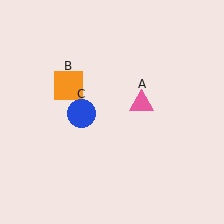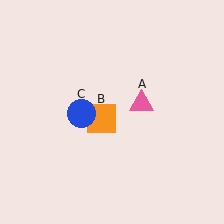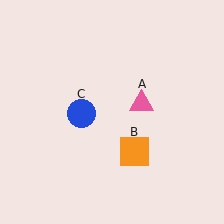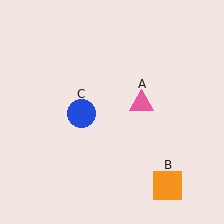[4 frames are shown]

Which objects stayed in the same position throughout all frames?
Pink triangle (object A) and blue circle (object C) remained stationary.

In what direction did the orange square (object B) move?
The orange square (object B) moved down and to the right.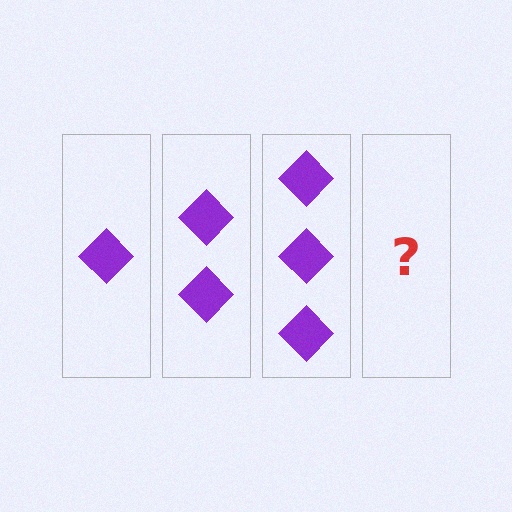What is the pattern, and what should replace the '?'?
The pattern is that each step adds one more diamond. The '?' should be 4 diamonds.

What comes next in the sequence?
The next element should be 4 diamonds.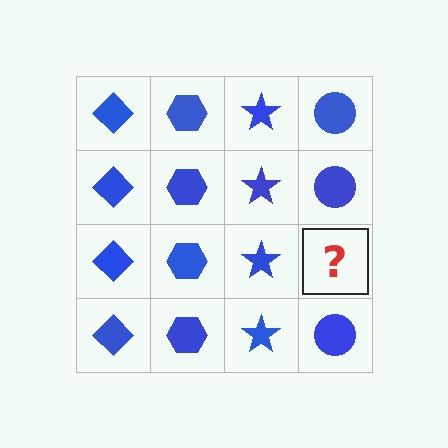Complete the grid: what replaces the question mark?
The question mark should be replaced with a blue circle.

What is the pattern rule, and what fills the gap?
The rule is that each column has a consistent shape. The gap should be filled with a blue circle.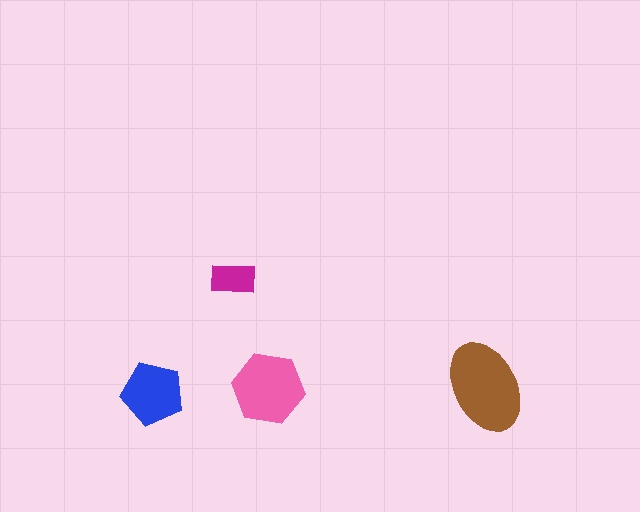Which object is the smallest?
The magenta rectangle.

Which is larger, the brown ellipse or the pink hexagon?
The brown ellipse.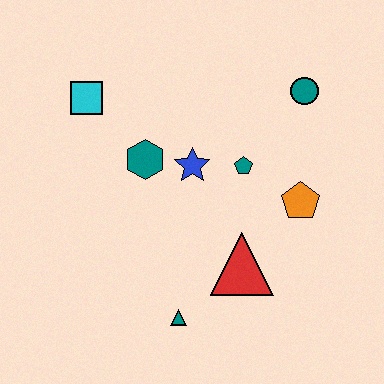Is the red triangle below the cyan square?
Yes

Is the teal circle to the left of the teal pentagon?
No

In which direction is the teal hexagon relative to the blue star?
The teal hexagon is to the left of the blue star.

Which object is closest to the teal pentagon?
The blue star is closest to the teal pentagon.